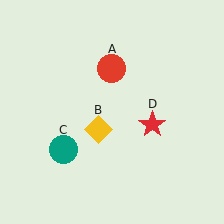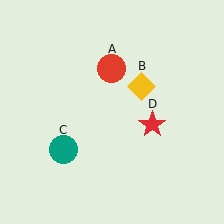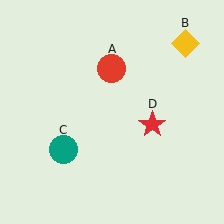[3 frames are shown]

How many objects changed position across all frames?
1 object changed position: yellow diamond (object B).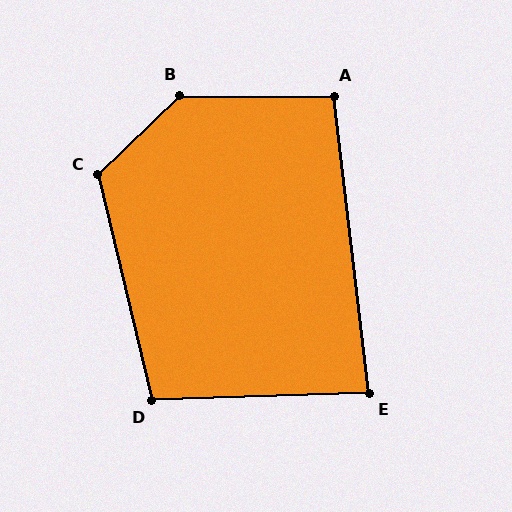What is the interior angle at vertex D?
Approximately 102 degrees (obtuse).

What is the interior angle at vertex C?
Approximately 121 degrees (obtuse).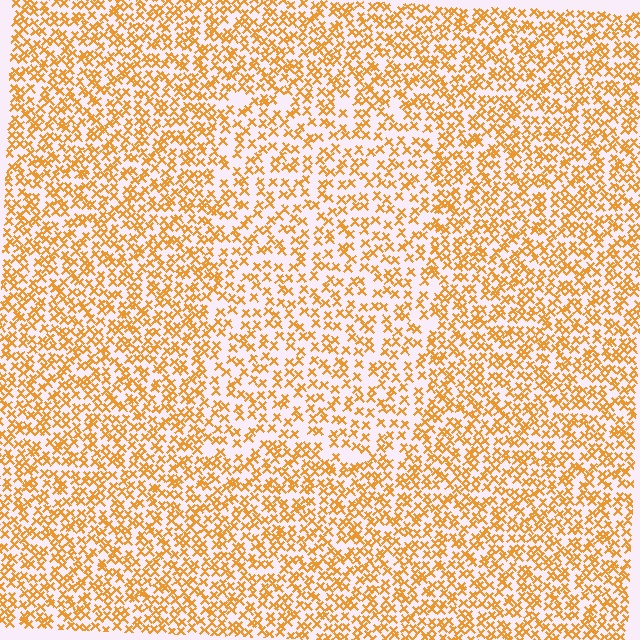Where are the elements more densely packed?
The elements are more densely packed outside the rectangle boundary.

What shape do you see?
I see a rectangle.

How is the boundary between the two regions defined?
The boundary is defined by a change in element density (approximately 1.5x ratio). All elements are the same color, size, and shape.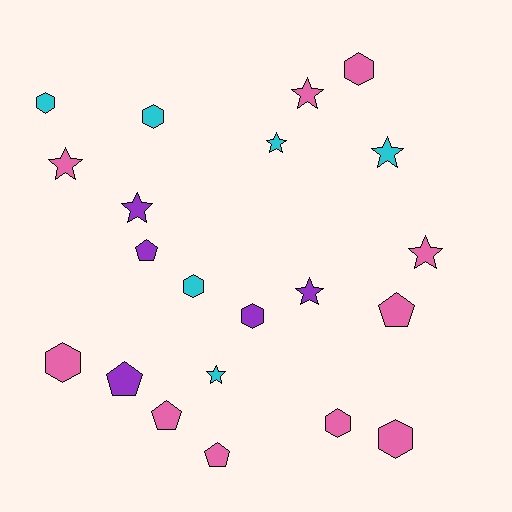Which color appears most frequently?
Pink, with 10 objects.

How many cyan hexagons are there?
There are 3 cyan hexagons.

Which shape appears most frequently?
Hexagon, with 8 objects.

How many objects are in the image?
There are 21 objects.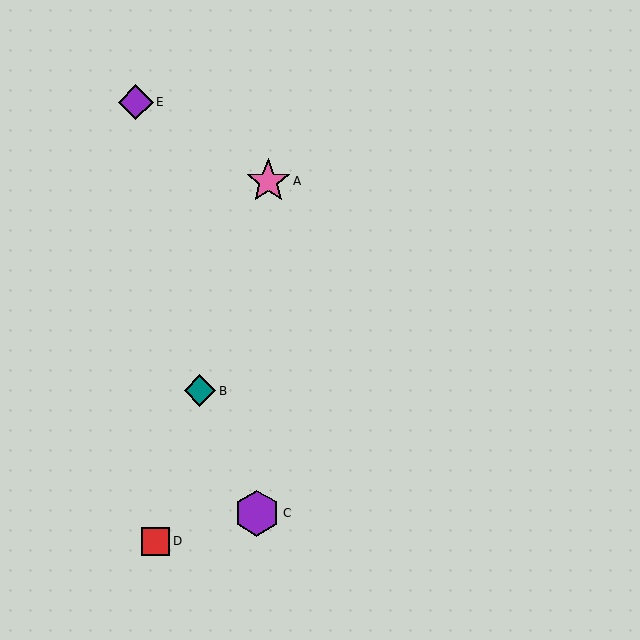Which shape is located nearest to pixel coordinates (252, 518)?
The purple hexagon (labeled C) at (257, 513) is nearest to that location.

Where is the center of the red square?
The center of the red square is at (156, 541).